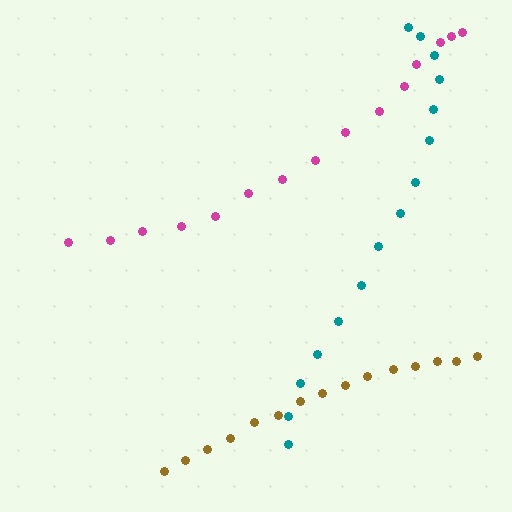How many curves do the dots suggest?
There are 3 distinct paths.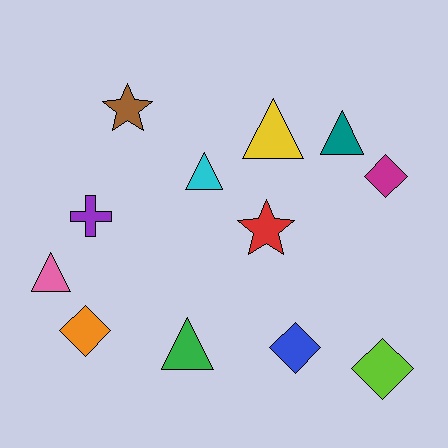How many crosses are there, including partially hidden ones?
There is 1 cross.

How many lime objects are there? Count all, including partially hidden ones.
There is 1 lime object.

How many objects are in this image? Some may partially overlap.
There are 12 objects.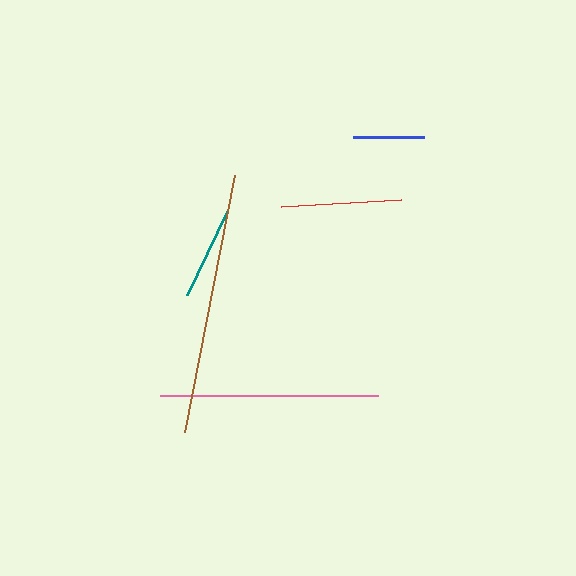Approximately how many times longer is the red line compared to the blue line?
The red line is approximately 1.7 times the length of the blue line.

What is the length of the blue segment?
The blue segment is approximately 71 pixels long.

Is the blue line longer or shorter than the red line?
The red line is longer than the blue line.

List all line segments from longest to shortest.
From longest to shortest: brown, pink, red, teal, blue.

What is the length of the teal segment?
The teal segment is approximately 93 pixels long.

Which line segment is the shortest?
The blue line is the shortest at approximately 71 pixels.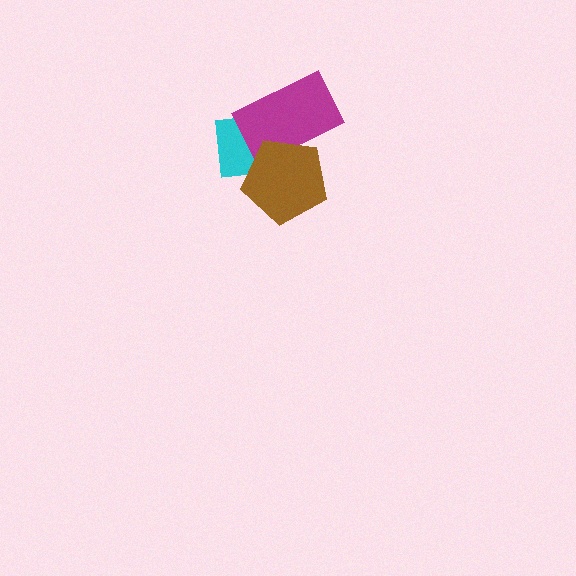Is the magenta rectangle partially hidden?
Yes, it is partially covered by another shape.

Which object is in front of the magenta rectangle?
The brown pentagon is in front of the magenta rectangle.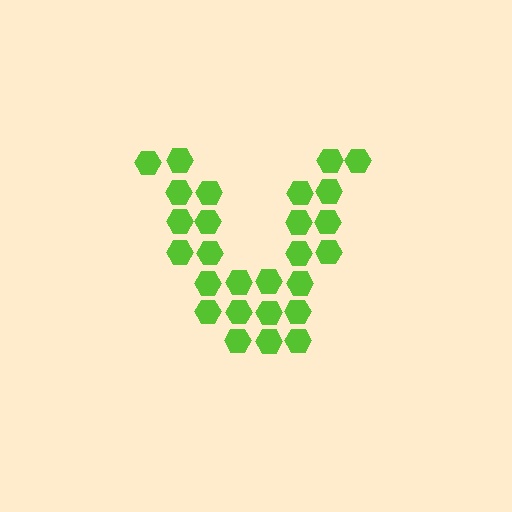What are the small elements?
The small elements are hexagons.